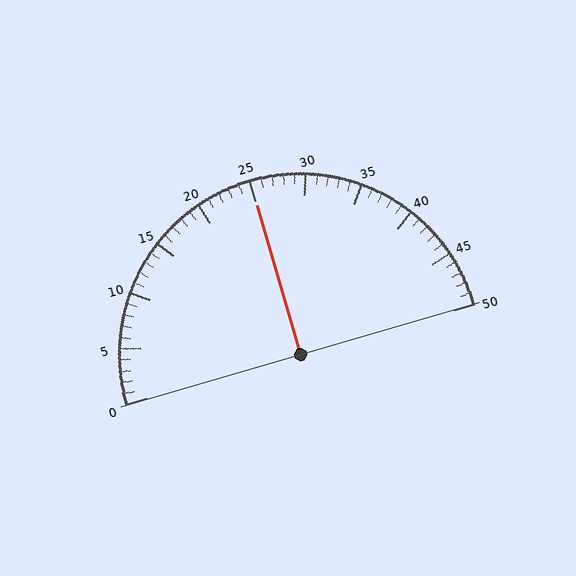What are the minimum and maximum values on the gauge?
The gauge ranges from 0 to 50.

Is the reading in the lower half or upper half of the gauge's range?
The reading is in the upper half of the range (0 to 50).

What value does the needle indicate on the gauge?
The needle indicates approximately 25.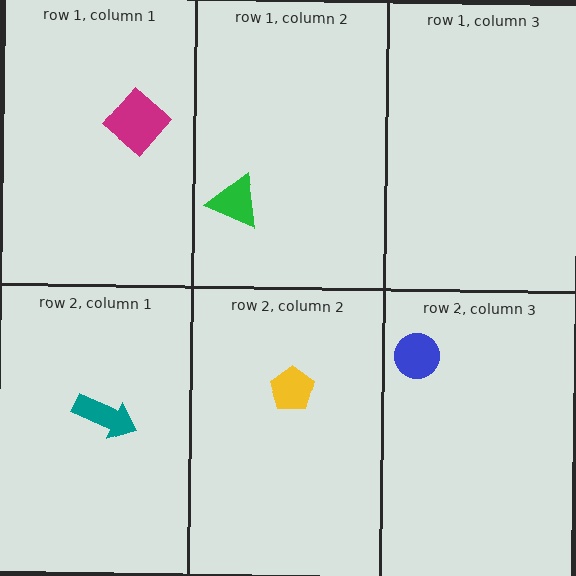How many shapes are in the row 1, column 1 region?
1.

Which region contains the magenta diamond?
The row 1, column 1 region.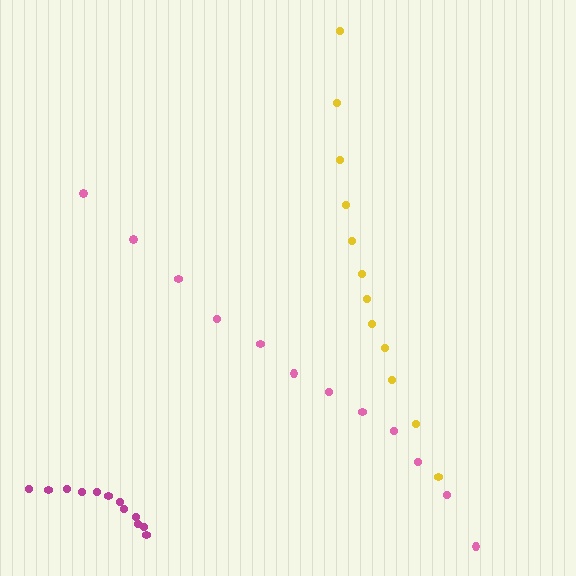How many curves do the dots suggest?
There are 3 distinct paths.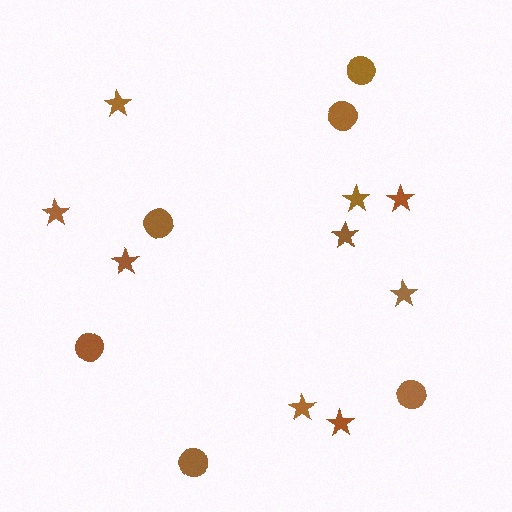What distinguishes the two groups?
There are 2 groups: one group of stars (9) and one group of circles (6).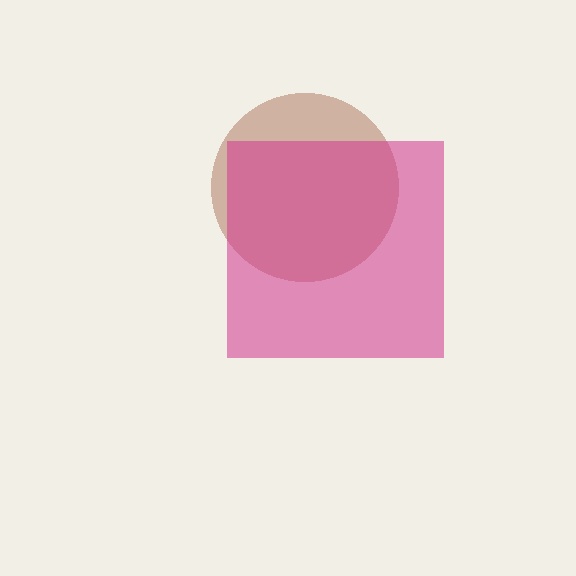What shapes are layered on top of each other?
The layered shapes are: a brown circle, a magenta square.